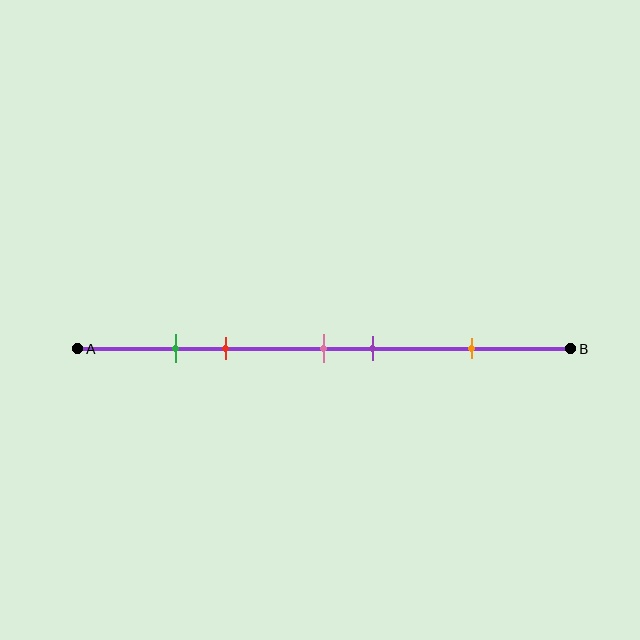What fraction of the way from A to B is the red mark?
The red mark is approximately 30% (0.3) of the way from A to B.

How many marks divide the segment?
There are 5 marks dividing the segment.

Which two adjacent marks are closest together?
The green and red marks are the closest adjacent pair.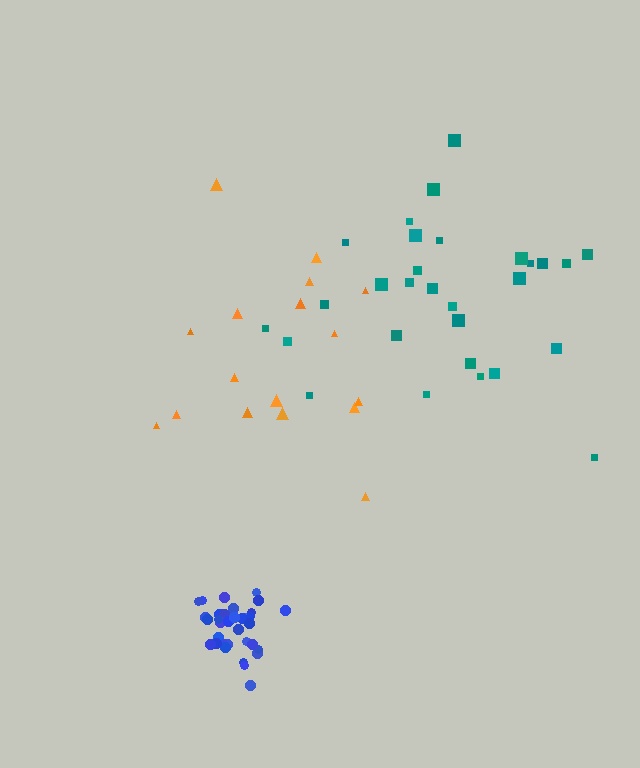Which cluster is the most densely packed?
Blue.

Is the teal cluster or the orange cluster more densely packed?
Teal.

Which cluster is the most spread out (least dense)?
Orange.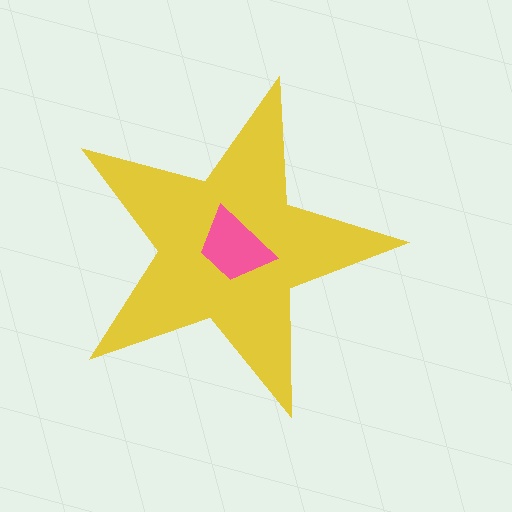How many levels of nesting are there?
2.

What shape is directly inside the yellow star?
The pink trapezoid.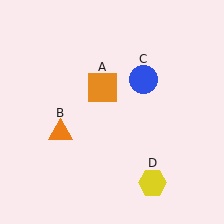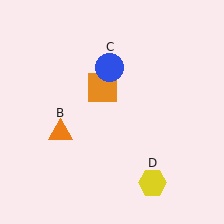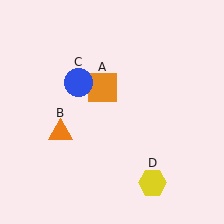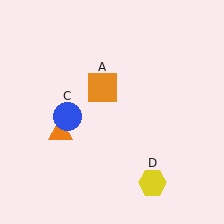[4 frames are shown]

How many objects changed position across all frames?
1 object changed position: blue circle (object C).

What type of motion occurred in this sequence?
The blue circle (object C) rotated counterclockwise around the center of the scene.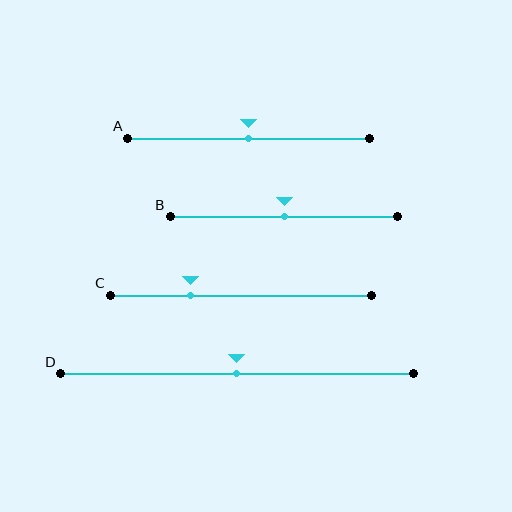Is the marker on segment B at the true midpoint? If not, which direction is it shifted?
Yes, the marker on segment B is at the true midpoint.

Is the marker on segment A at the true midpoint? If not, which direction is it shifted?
Yes, the marker on segment A is at the true midpoint.